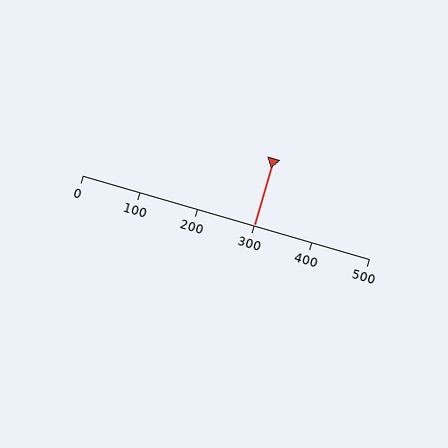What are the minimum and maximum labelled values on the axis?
The axis runs from 0 to 500.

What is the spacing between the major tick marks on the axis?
The major ticks are spaced 100 apart.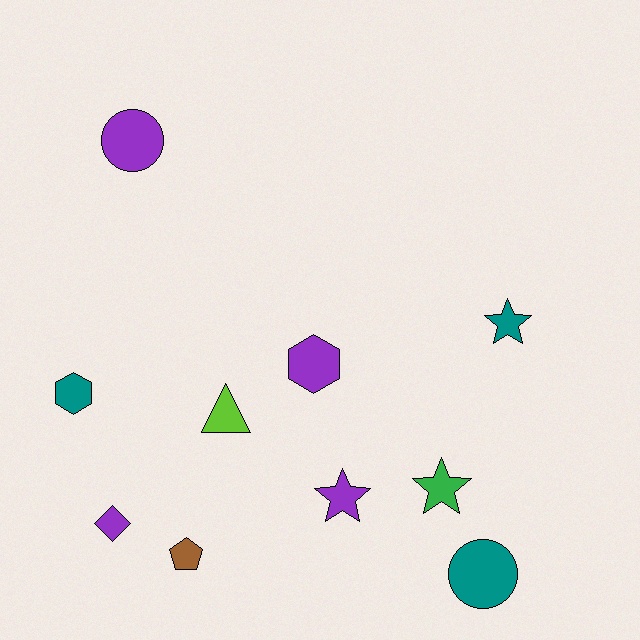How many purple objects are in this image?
There are 4 purple objects.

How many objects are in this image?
There are 10 objects.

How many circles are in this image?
There are 2 circles.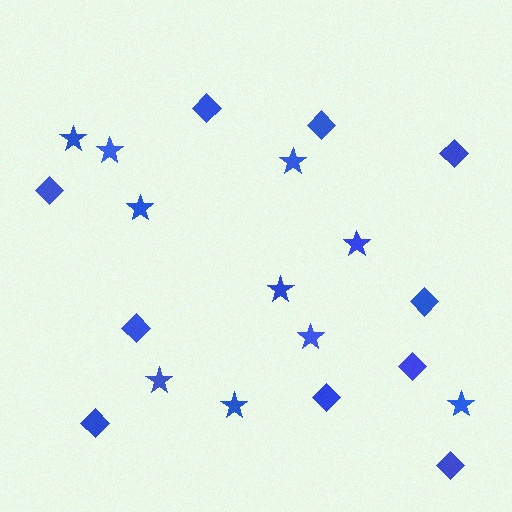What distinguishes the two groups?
There are 2 groups: one group of diamonds (10) and one group of stars (10).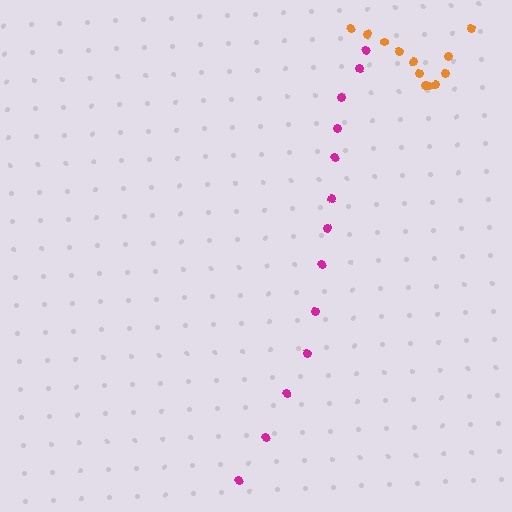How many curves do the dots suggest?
There are 2 distinct paths.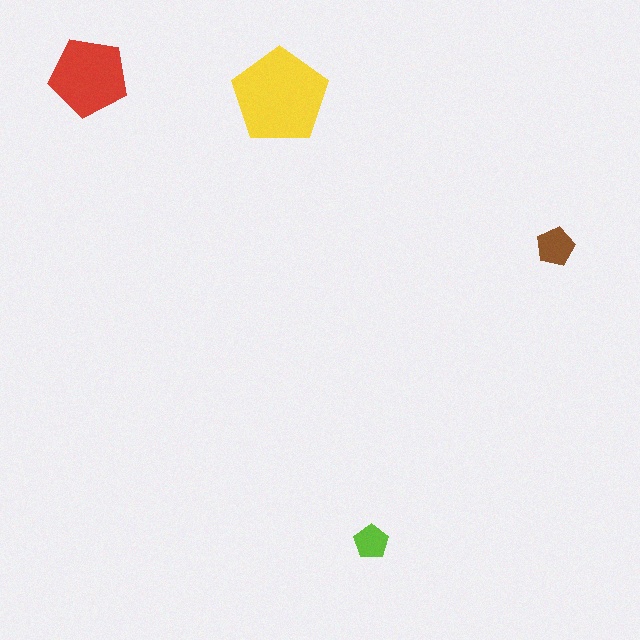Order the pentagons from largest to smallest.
the yellow one, the red one, the brown one, the lime one.